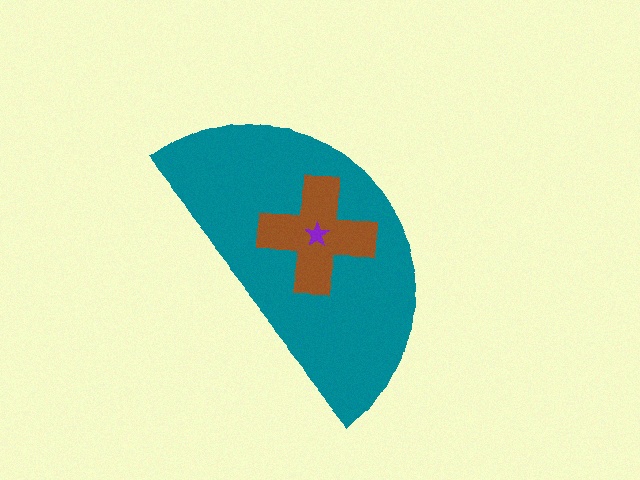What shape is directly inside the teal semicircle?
The brown cross.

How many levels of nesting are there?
3.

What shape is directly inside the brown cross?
The purple star.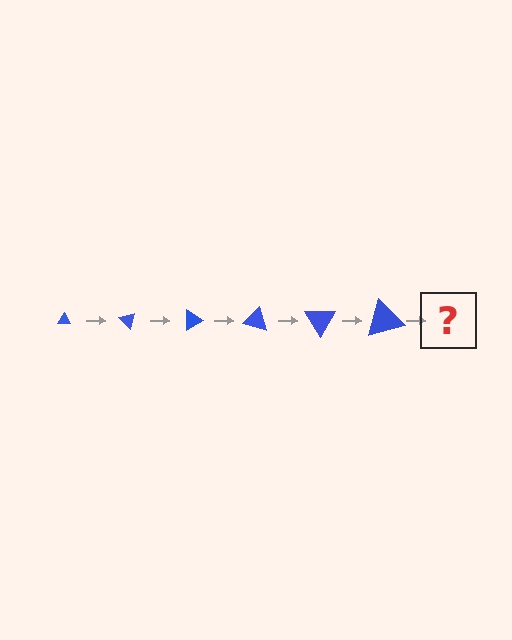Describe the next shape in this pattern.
It should be a triangle, larger than the previous one and rotated 270 degrees from the start.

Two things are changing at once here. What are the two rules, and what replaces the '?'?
The two rules are that the triangle grows larger each step and it rotates 45 degrees each step. The '?' should be a triangle, larger than the previous one and rotated 270 degrees from the start.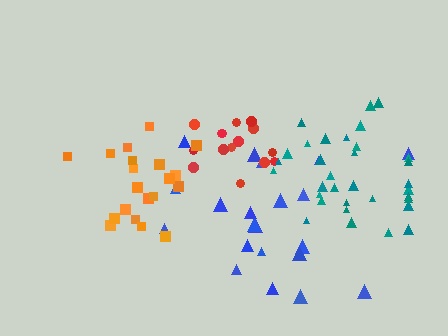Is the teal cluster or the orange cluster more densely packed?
Orange.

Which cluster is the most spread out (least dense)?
Blue.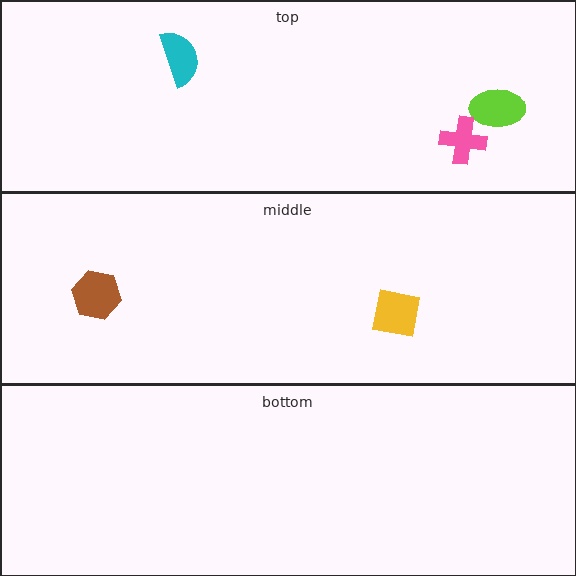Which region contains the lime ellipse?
The top region.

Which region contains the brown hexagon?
The middle region.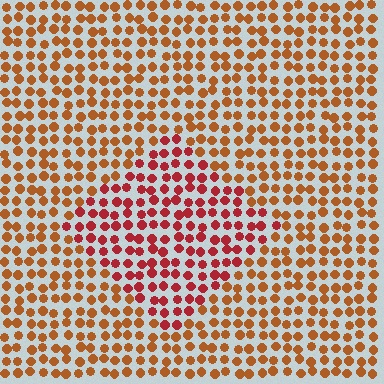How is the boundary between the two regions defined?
The boundary is defined purely by a slight shift in hue (about 31 degrees). Spacing, size, and orientation are identical on both sides.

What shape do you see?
I see a diamond.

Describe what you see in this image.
The image is filled with small brown elements in a uniform arrangement. A diamond-shaped region is visible where the elements are tinted to a slightly different hue, forming a subtle color boundary.